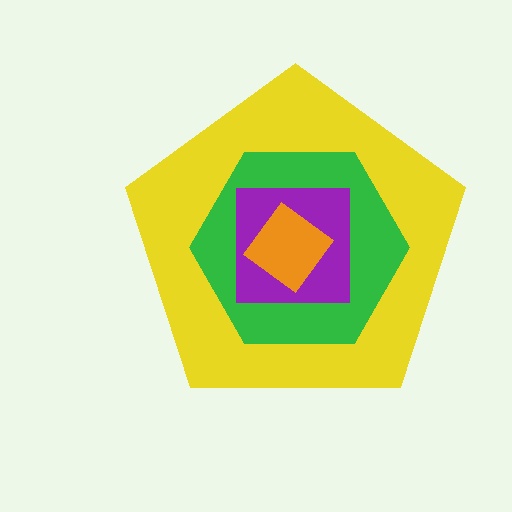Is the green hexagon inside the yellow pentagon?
Yes.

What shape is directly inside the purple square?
The orange diamond.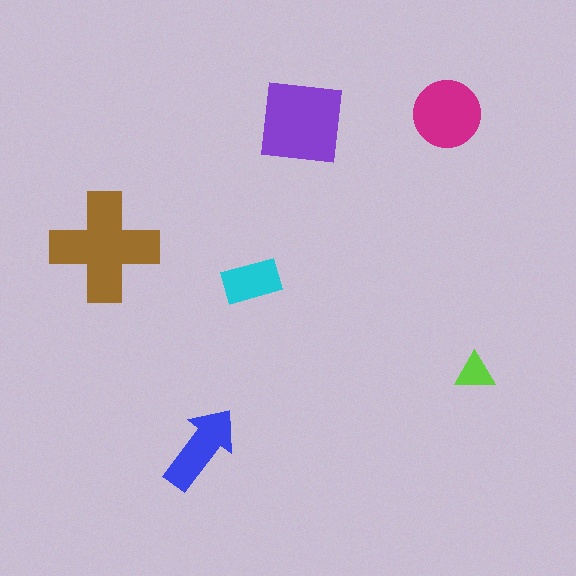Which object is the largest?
The brown cross.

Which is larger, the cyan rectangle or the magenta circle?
The magenta circle.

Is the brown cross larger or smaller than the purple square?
Larger.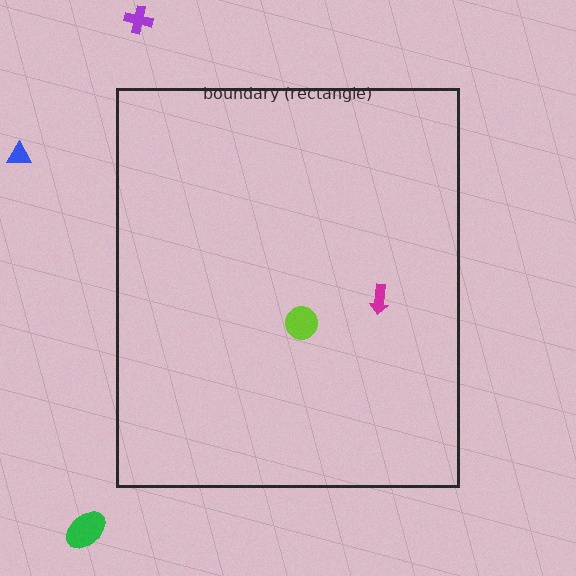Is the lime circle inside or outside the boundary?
Inside.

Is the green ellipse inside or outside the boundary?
Outside.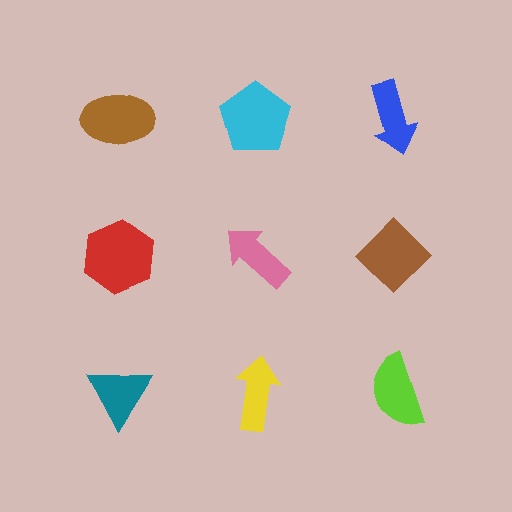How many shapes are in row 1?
3 shapes.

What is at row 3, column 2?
A yellow arrow.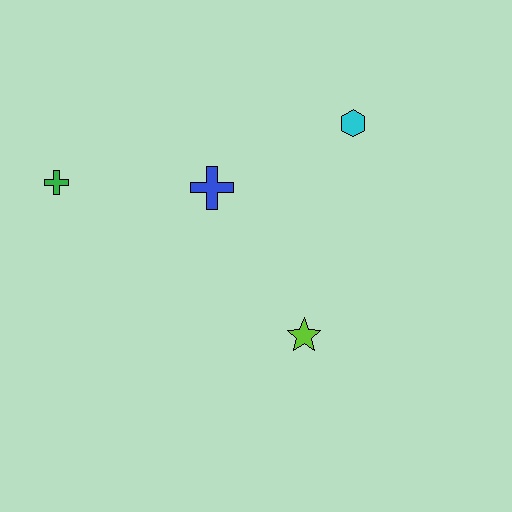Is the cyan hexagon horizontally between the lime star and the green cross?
No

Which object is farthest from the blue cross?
The lime star is farthest from the blue cross.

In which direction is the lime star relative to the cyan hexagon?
The lime star is below the cyan hexagon.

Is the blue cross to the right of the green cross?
Yes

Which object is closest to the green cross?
The blue cross is closest to the green cross.